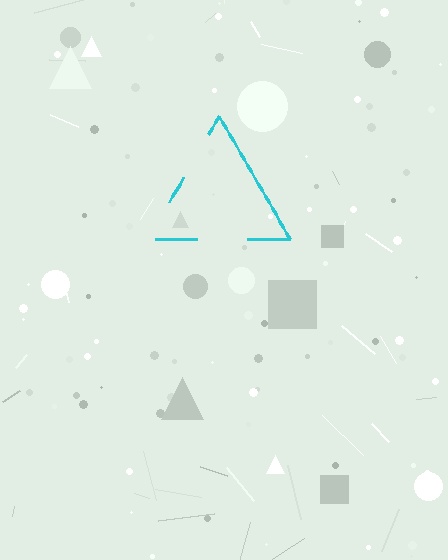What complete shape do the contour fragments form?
The contour fragments form a triangle.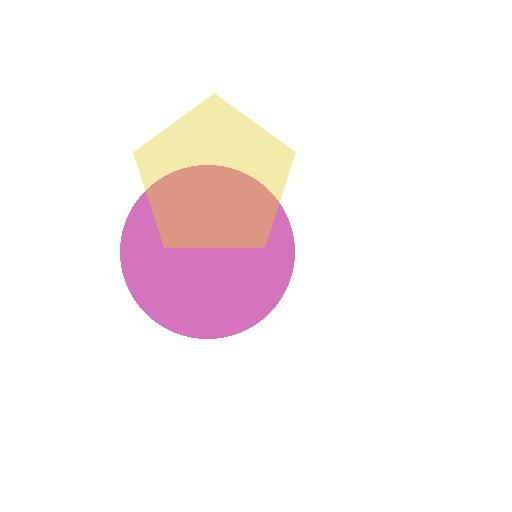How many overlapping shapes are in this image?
There are 2 overlapping shapes in the image.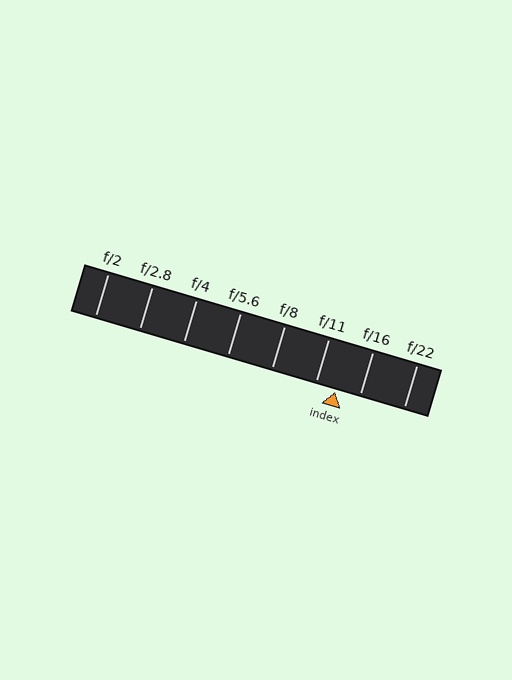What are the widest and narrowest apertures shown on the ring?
The widest aperture shown is f/2 and the narrowest is f/22.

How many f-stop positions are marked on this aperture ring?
There are 8 f-stop positions marked.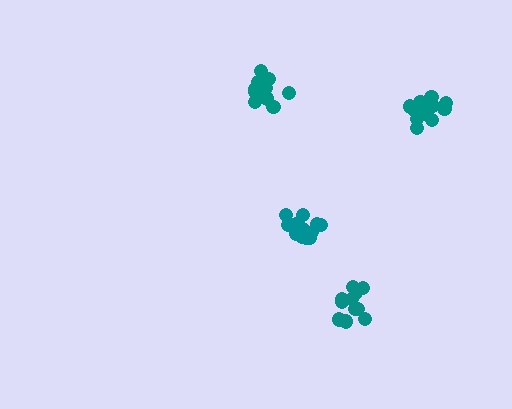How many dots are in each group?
Group 1: 15 dots, Group 2: 14 dots, Group 3: 11 dots, Group 4: 15 dots (55 total).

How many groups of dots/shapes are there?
There are 4 groups.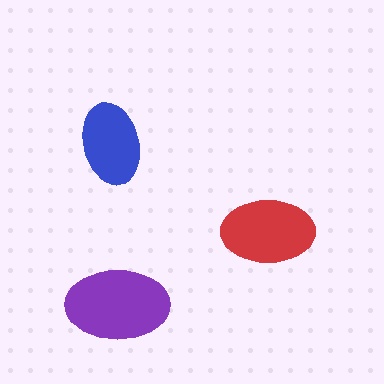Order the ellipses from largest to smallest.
the purple one, the red one, the blue one.